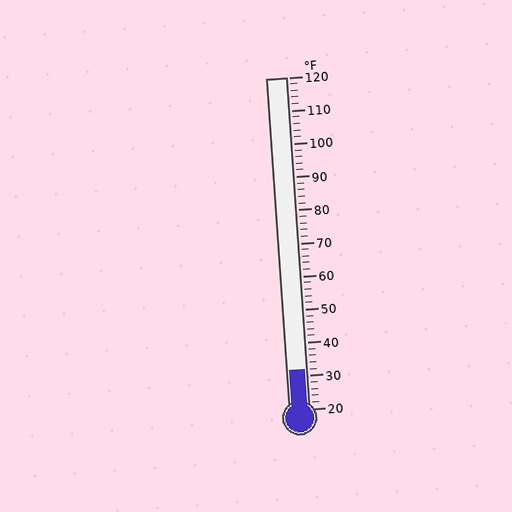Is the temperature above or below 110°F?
The temperature is below 110°F.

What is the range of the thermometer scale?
The thermometer scale ranges from 20°F to 120°F.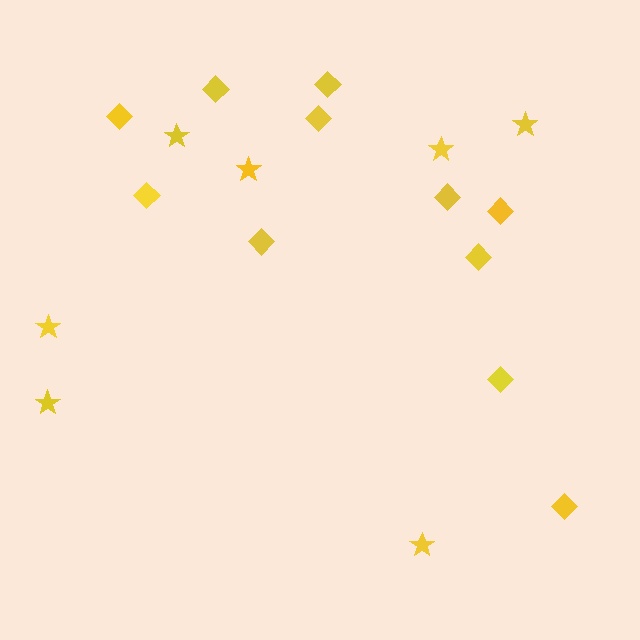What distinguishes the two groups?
There are 2 groups: one group of stars (7) and one group of diamonds (11).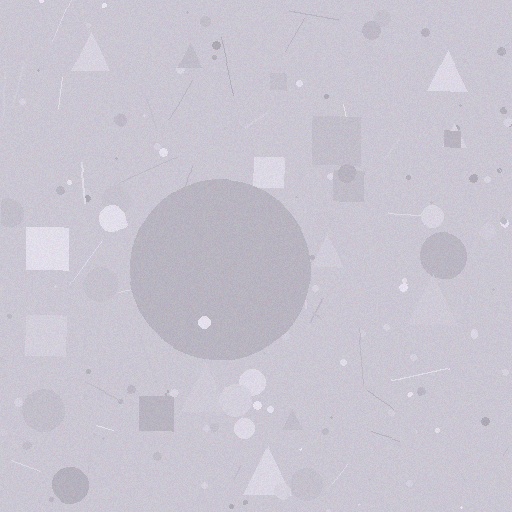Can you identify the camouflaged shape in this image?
The camouflaged shape is a circle.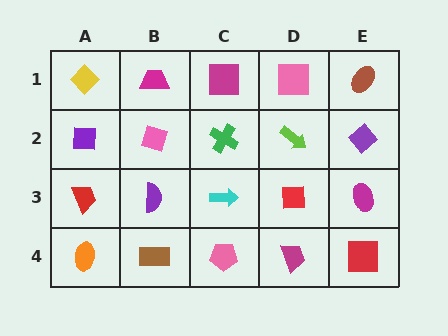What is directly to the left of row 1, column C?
A magenta trapezoid.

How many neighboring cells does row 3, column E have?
3.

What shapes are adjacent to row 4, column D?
A red square (row 3, column D), a pink pentagon (row 4, column C), a red square (row 4, column E).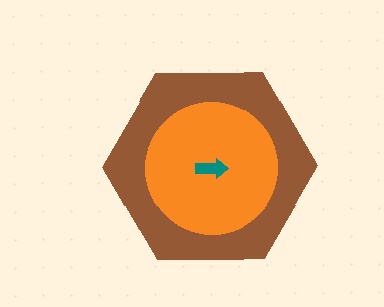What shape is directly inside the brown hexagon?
The orange circle.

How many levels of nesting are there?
3.